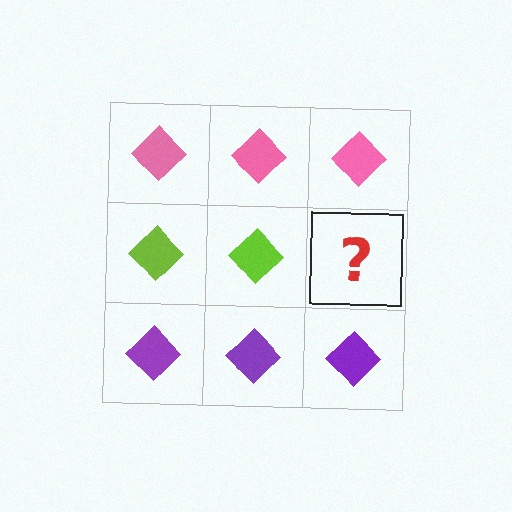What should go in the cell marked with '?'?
The missing cell should contain a lime diamond.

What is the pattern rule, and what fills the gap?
The rule is that each row has a consistent color. The gap should be filled with a lime diamond.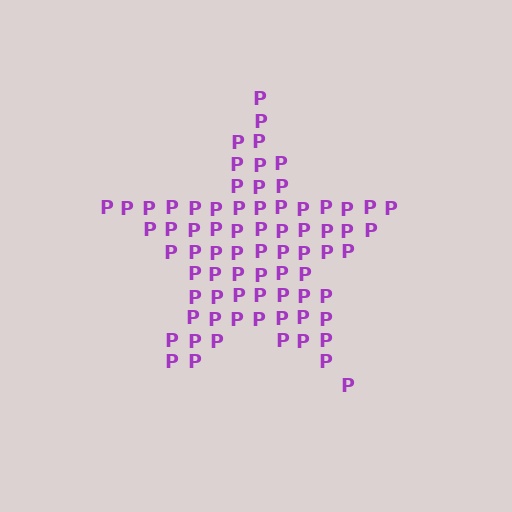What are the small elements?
The small elements are letter P's.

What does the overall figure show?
The overall figure shows a star.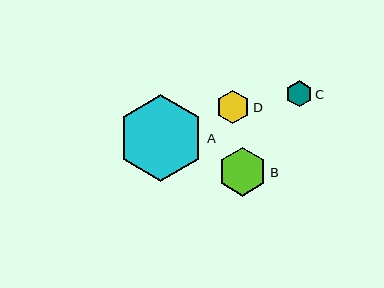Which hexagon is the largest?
Hexagon A is the largest with a size of approximately 87 pixels.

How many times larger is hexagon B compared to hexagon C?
Hexagon B is approximately 1.9 times the size of hexagon C.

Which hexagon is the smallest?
Hexagon C is the smallest with a size of approximately 26 pixels.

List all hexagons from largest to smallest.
From largest to smallest: A, B, D, C.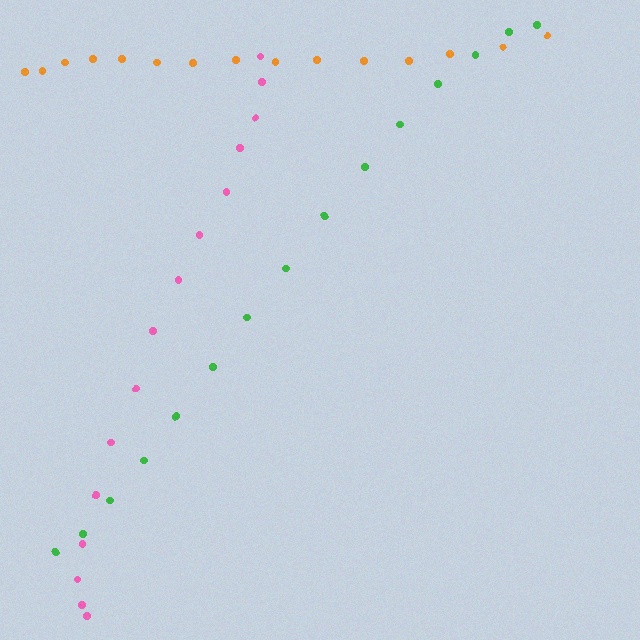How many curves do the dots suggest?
There are 3 distinct paths.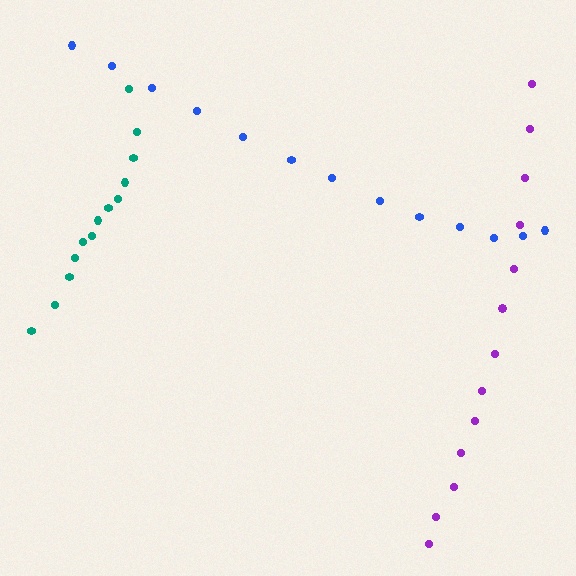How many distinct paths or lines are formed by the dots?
There are 3 distinct paths.